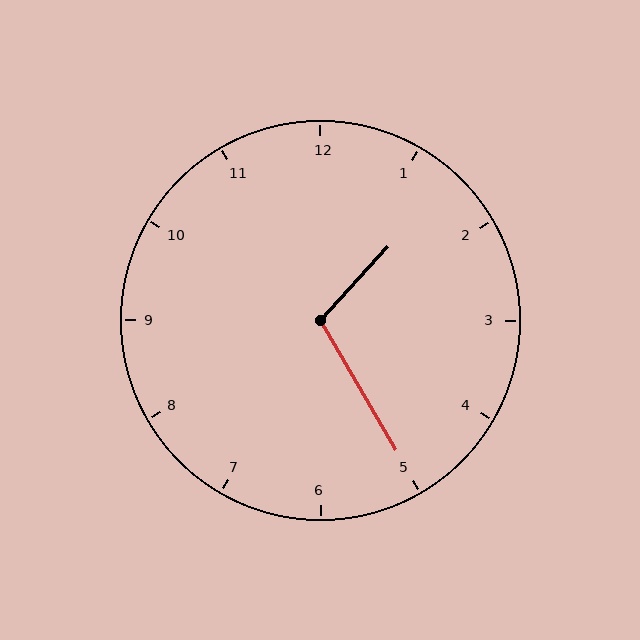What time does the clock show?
1:25.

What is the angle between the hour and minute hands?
Approximately 108 degrees.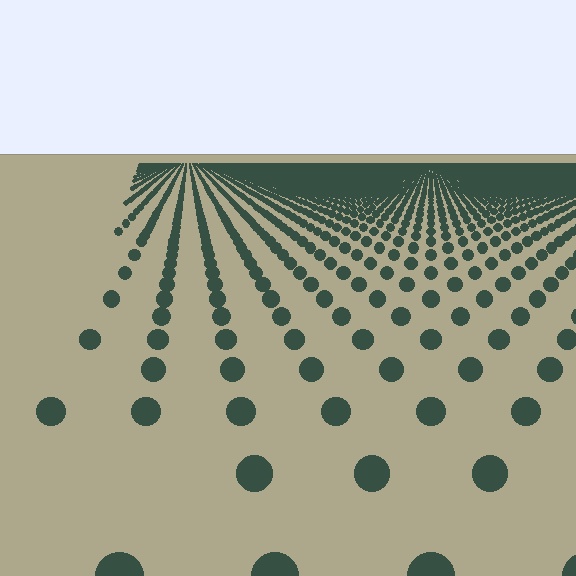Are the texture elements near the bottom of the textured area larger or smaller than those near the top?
Larger. Near the bottom, elements are closer to the viewer and appear at a bigger on-screen size.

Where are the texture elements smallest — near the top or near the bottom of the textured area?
Near the top.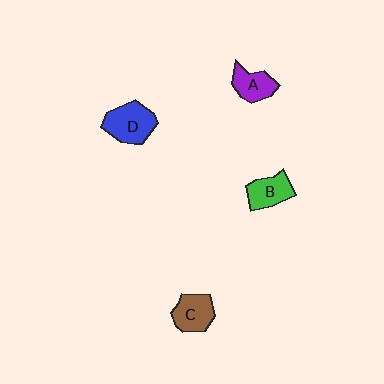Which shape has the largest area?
Shape D (blue).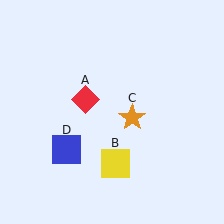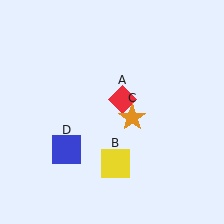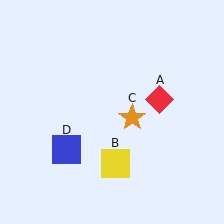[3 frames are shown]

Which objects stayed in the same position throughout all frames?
Yellow square (object B) and orange star (object C) and blue square (object D) remained stationary.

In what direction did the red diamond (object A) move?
The red diamond (object A) moved right.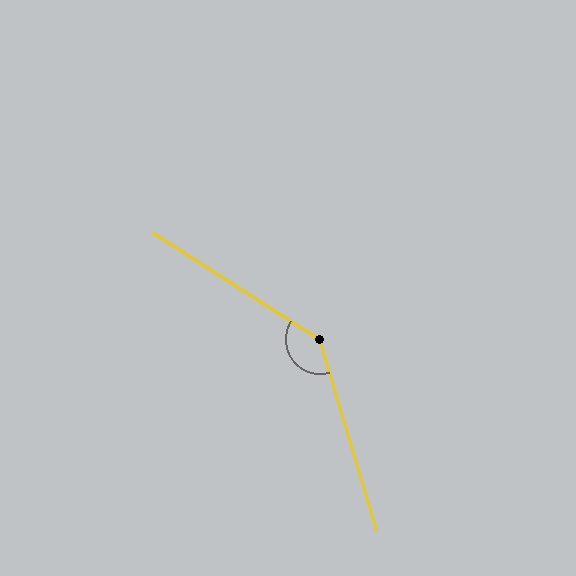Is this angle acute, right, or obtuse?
It is obtuse.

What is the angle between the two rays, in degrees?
Approximately 139 degrees.